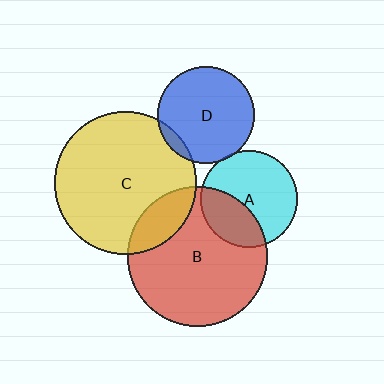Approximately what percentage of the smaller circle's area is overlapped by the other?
Approximately 35%.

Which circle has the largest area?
Circle C (yellow).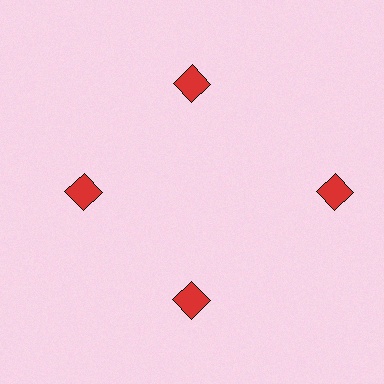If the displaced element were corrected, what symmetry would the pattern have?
It would have 4-fold rotational symmetry — the pattern would map onto itself every 90 degrees.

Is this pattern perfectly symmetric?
No. The 4 red diamonds are arranged in a ring, but one element near the 3 o'clock position is pushed outward from the center, breaking the 4-fold rotational symmetry.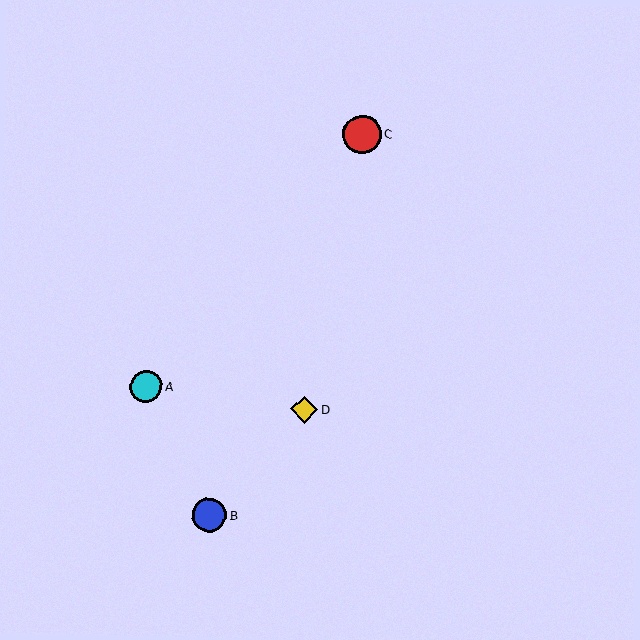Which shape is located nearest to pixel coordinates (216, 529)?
The blue circle (labeled B) at (209, 515) is nearest to that location.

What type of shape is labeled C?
Shape C is a red circle.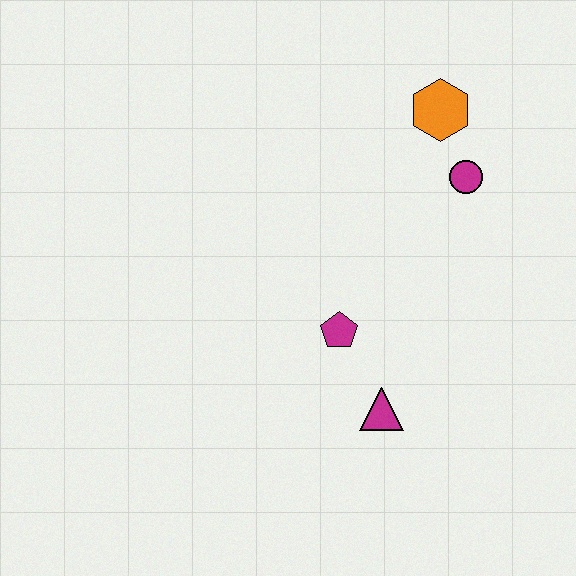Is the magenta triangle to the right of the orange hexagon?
No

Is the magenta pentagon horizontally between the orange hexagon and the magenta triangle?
No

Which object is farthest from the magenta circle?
The magenta triangle is farthest from the magenta circle.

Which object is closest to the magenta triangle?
The magenta pentagon is closest to the magenta triangle.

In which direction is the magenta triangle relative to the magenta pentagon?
The magenta triangle is below the magenta pentagon.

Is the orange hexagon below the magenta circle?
No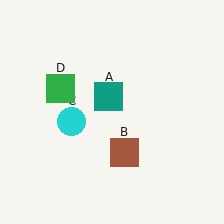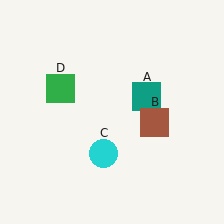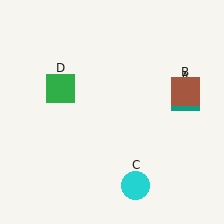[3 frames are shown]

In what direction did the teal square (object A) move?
The teal square (object A) moved right.